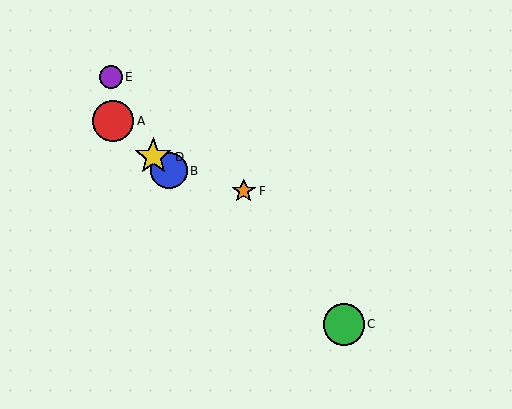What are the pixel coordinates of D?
Object D is at (153, 157).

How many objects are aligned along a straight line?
4 objects (A, B, C, D) are aligned along a straight line.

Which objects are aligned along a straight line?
Objects A, B, C, D are aligned along a straight line.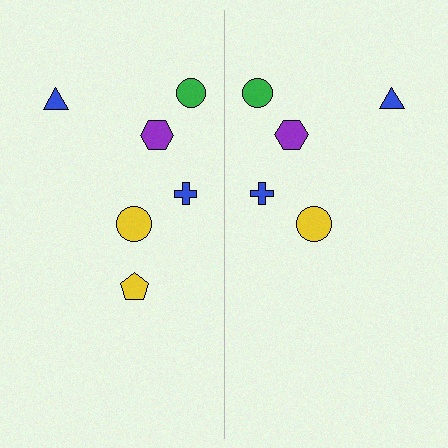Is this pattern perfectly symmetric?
No, the pattern is not perfectly symmetric. A yellow pentagon is missing from the right side.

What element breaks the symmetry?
A yellow pentagon is missing from the right side.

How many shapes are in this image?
There are 11 shapes in this image.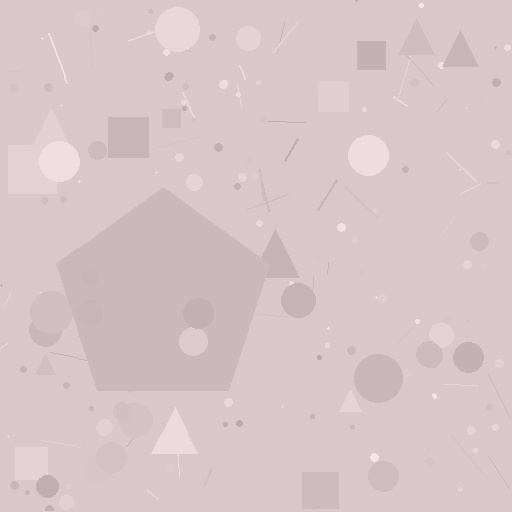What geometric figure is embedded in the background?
A pentagon is embedded in the background.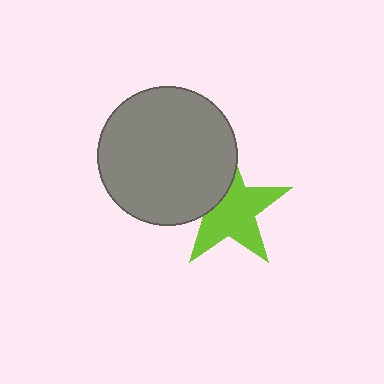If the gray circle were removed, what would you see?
You would see the complete lime star.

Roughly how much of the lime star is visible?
Most of it is visible (roughly 69%).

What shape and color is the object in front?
The object in front is a gray circle.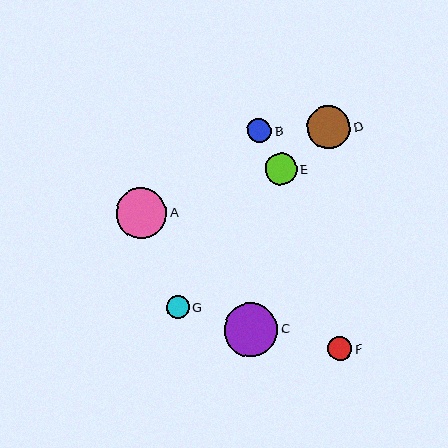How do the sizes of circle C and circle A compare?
Circle C and circle A are approximately the same size.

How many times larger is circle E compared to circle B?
Circle E is approximately 1.3 times the size of circle B.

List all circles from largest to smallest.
From largest to smallest: C, A, D, E, B, F, G.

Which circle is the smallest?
Circle G is the smallest with a size of approximately 23 pixels.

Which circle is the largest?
Circle C is the largest with a size of approximately 54 pixels.